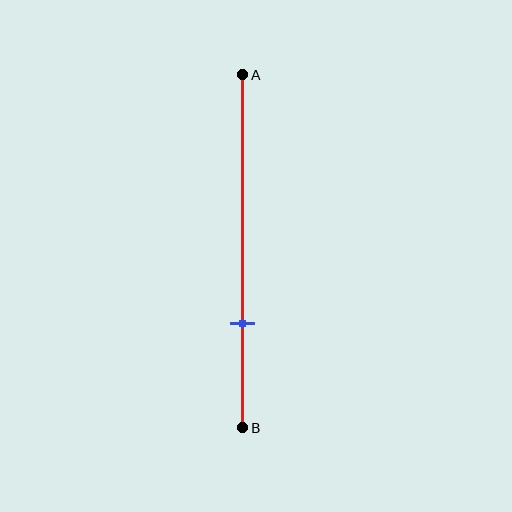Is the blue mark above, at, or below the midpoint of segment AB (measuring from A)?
The blue mark is below the midpoint of segment AB.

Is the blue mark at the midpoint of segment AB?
No, the mark is at about 70% from A, not at the 50% midpoint.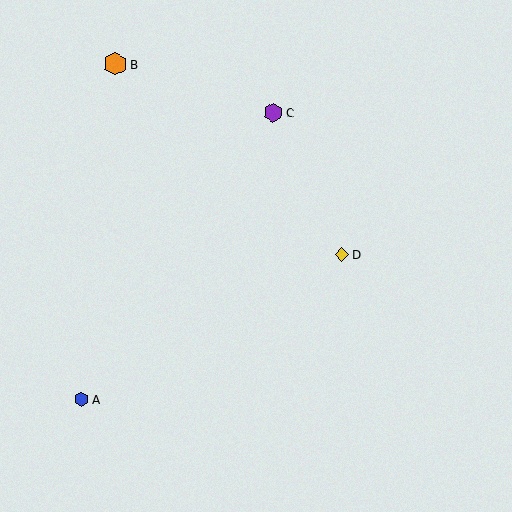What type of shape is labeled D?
Shape D is a yellow diamond.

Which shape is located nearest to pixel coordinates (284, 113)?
The purple hexagon (labeled C) at (273, 112) is nearest to that location.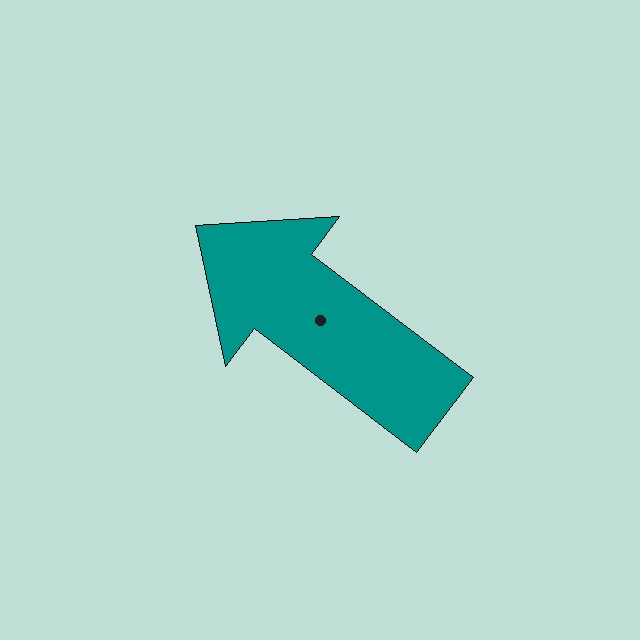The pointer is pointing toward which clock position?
Roughly 10 o'clock.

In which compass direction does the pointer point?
Northwest.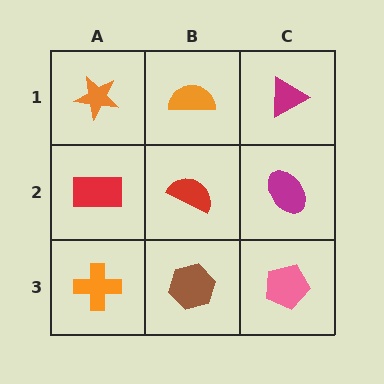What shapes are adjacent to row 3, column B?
A red semicircle (row 2, column B), an orange cross (row 3, column A), a pink pentagon (row 3, column C).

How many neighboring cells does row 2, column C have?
3.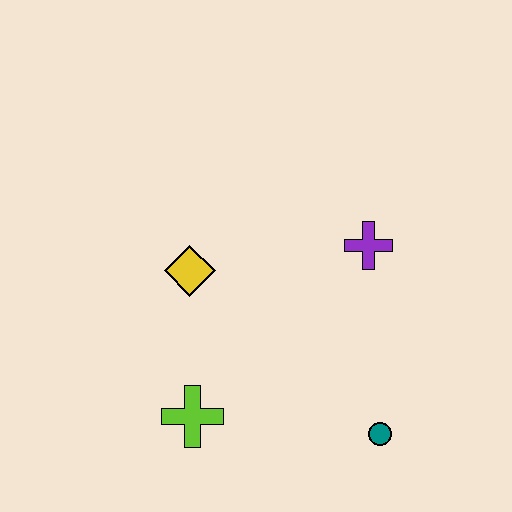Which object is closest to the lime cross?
The yellow diamond is closest to the lime cross.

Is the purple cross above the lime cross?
Yes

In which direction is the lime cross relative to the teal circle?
The lime cross is to the left of the teal circle.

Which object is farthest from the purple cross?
The lime cross is farthest from the purple cross.